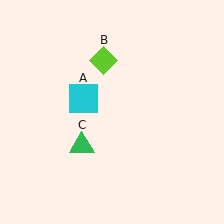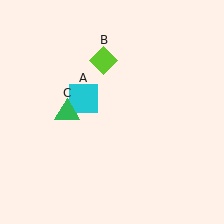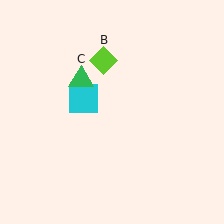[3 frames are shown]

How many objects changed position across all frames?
1 object changed position: green triangle (object C).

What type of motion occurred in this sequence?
The green triangle (object C) rotated clockwise around the center of the scene.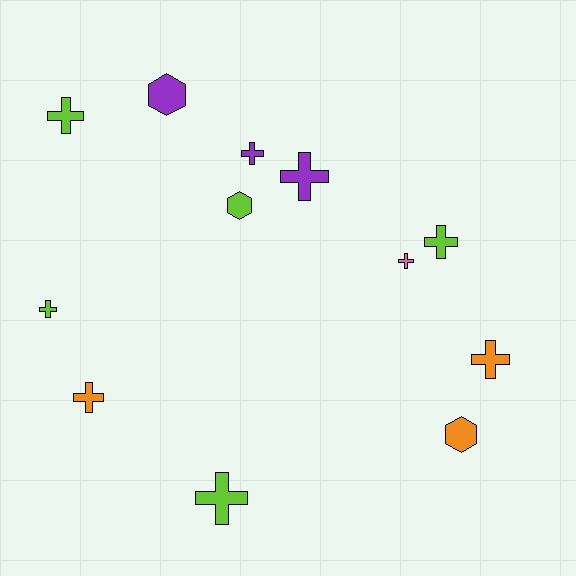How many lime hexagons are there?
There is 1 lime hexagon.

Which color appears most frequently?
Lime, with 5 objects.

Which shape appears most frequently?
Cross, with 9 objects.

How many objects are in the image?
There are 12 objects.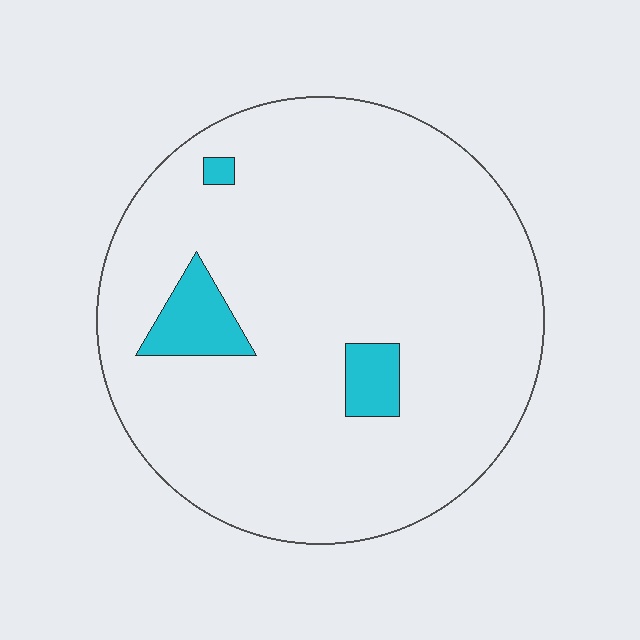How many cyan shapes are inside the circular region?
3.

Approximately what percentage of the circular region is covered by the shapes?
Approximately 5%.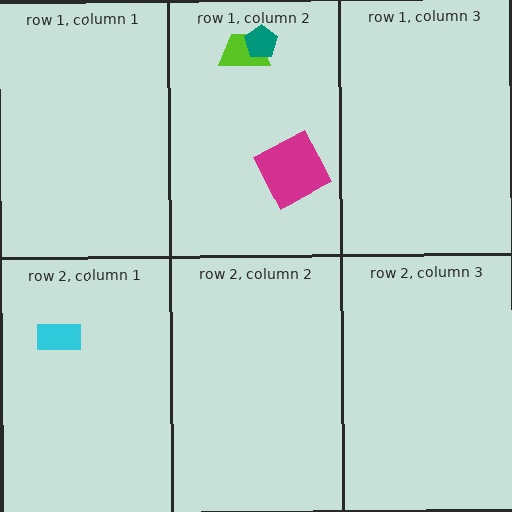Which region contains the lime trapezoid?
The row 1, column 2 region.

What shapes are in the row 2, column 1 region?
The cyan rectangle.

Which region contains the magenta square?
The row 1, column 2 region.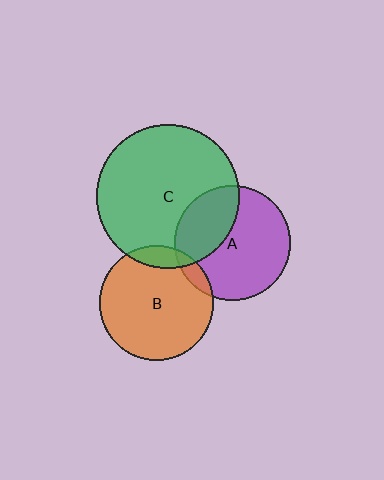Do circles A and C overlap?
Yes.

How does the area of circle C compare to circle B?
Approximately 1.6 times.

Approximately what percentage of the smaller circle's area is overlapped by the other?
Approximately 35%.